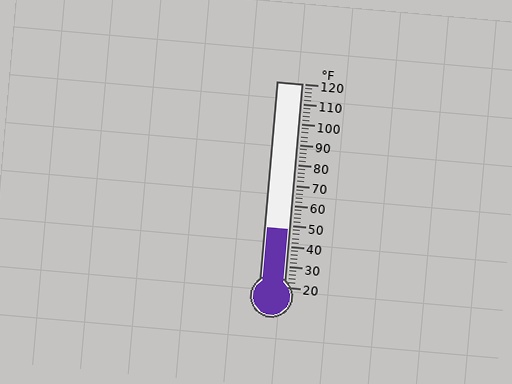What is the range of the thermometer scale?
The thermometer scale ranges from 20°F to 120°F.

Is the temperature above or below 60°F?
The temperature is below 60°F.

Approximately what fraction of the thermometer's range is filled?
The thermometer is filled to approximately 30% of its range.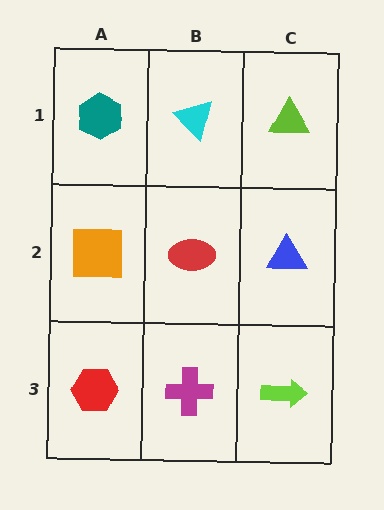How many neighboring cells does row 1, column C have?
2.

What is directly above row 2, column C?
A lime triangle.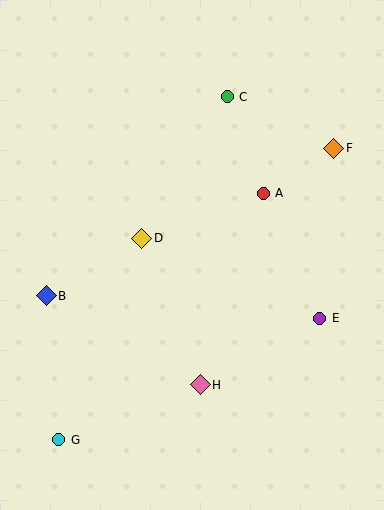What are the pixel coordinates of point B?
Point B is at (46, 296).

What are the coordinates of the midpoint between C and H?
The midpoint between C and H is at (214, 241).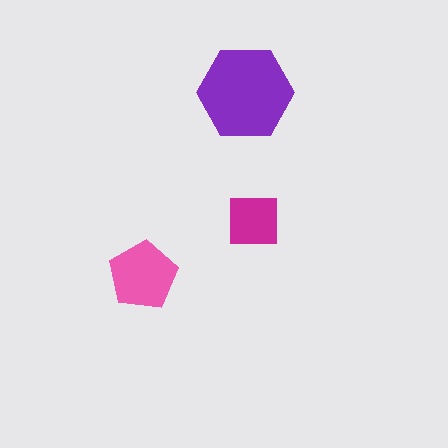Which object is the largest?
The purple hexagon.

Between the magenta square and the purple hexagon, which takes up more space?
The purple hexagon.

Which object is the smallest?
The magenta square.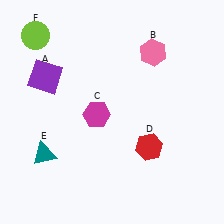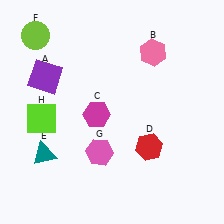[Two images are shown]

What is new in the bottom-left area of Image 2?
A lime square (H) was added in the bottom-left area of Image 2.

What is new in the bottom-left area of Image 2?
A pink hexagon (G) was added in the bottom-left area of Image 2.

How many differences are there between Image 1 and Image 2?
There are 2 differences between the two images.